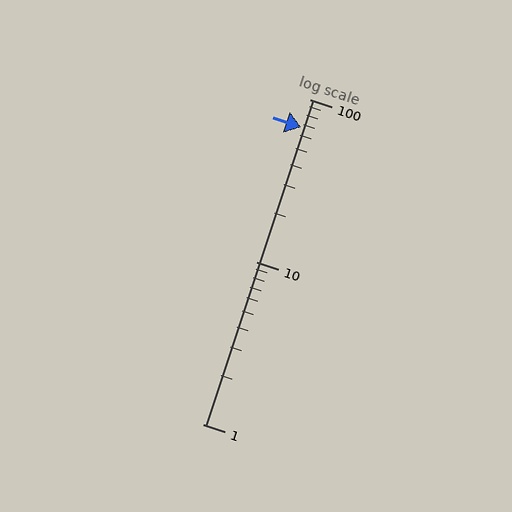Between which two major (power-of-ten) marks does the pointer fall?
The pointer is between 10 and 100.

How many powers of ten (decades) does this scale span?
The scale spans 2 decades, from 1 to 100.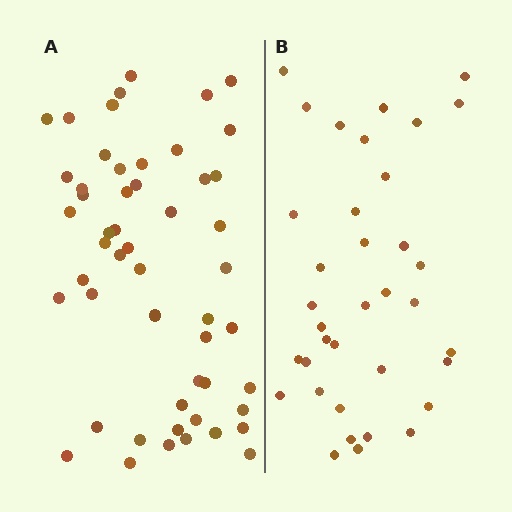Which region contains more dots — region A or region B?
Region A (the left region) has more dots.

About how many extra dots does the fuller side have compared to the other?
Region A has approximately 15 more dots than region B.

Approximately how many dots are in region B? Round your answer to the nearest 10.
About 40 dots. (The exact count is 36, which rounds to 40.)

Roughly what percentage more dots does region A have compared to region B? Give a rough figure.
About 45% more.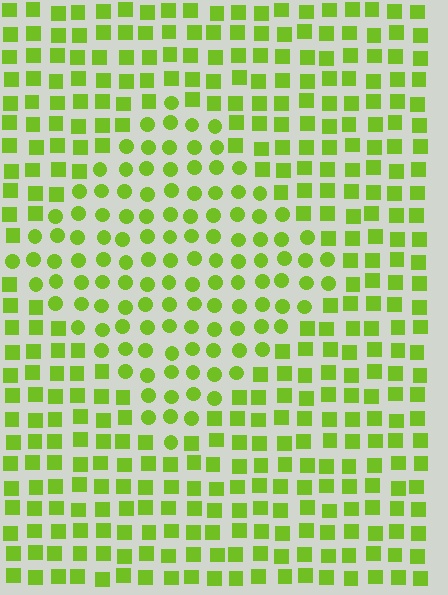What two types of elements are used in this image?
The image uses circles inside the diamond region and squares outside it.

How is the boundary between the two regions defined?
The boundary is defined by a change in element shape: circles inside vs. squares outside. All elements share the same color and spacing.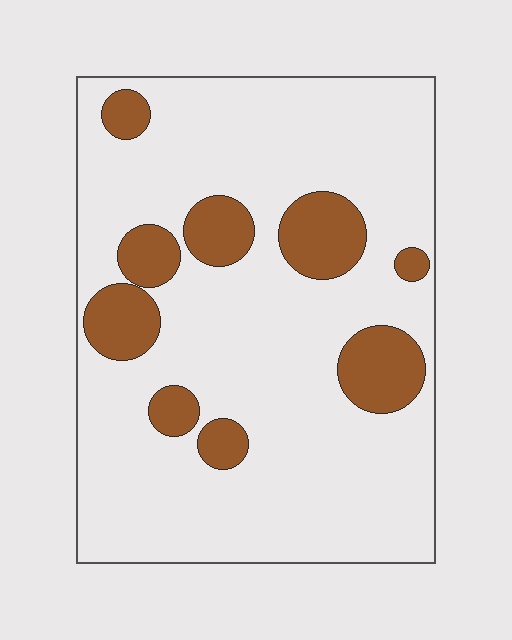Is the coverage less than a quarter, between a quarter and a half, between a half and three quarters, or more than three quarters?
Less than a quarter.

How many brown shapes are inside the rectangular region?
9.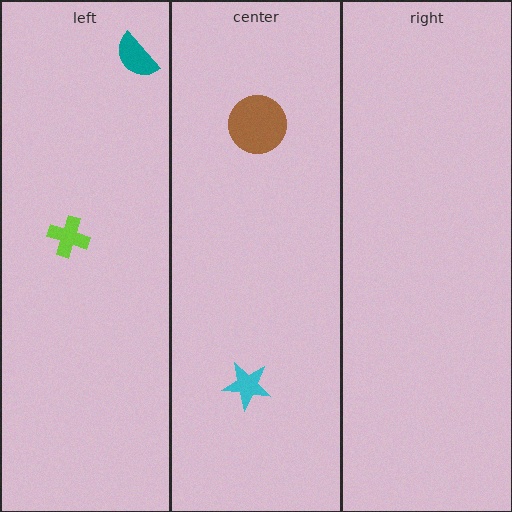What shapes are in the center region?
The brown circle, the cyan star.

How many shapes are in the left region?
2.